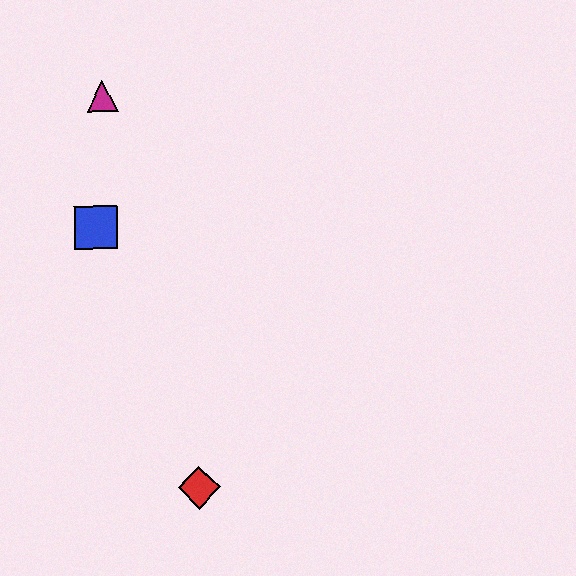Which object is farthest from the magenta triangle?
The red diamond is farthest from the magenta triangle.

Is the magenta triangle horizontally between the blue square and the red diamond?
Yes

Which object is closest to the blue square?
The magenta triangle is closest to the blue square.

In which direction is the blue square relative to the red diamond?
The blue square is above the red diamond.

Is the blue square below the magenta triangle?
Yes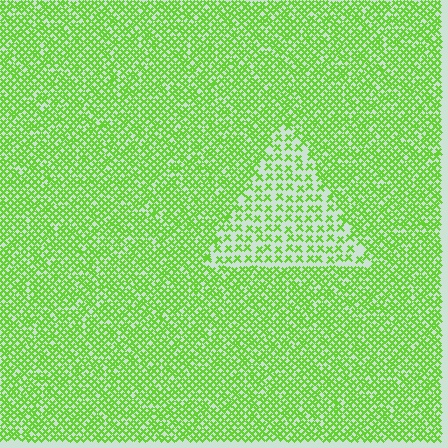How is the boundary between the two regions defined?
The boundary is defined by a change in element density (approximately 2.1x ratio). All elements are the same color, size, and shape.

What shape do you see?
I see a triangle.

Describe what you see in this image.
The image contains small lime elements arranged at two different densities. A triangle-shaped region is visible where the elements are less densely packed than the surrounding area.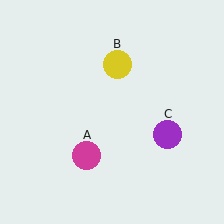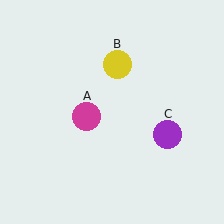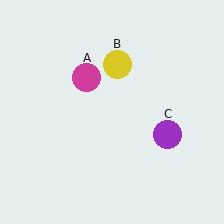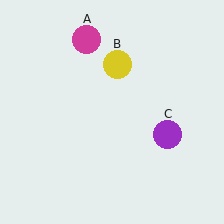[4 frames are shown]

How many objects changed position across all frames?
1 object changed position: magenta circle (object A).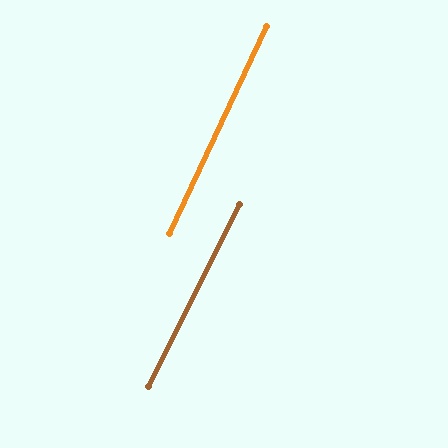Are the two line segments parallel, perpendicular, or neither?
Parallel — their directions differ by only 1.5°.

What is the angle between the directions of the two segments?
Approximately 2 degrees.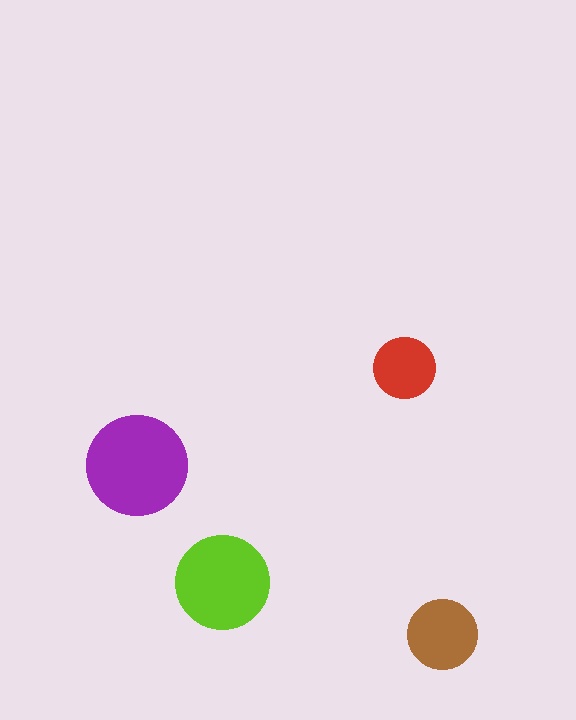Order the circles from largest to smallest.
the purple one, the lime one, the brown one, the red one.